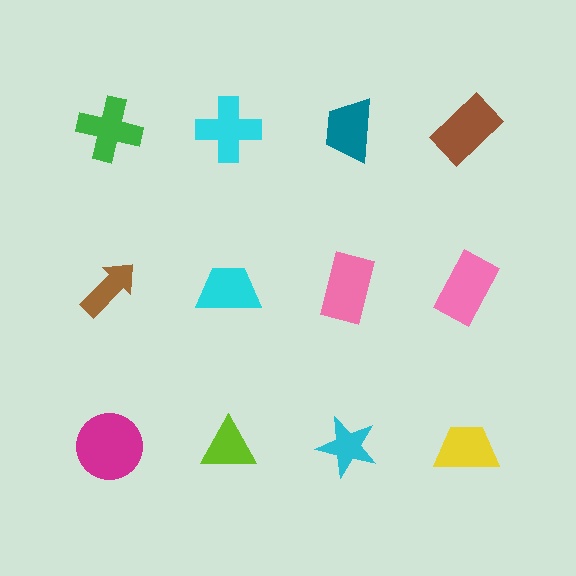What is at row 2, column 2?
A cyan trapezoid.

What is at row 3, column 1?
A magenta circle.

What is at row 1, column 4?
A brown rectangle.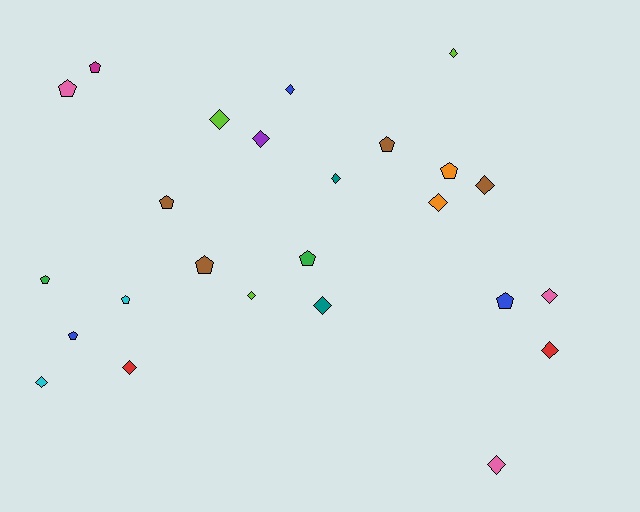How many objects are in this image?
There are 25 objects.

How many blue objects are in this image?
There are 3 blue objects.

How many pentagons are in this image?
There are 11 pentagons.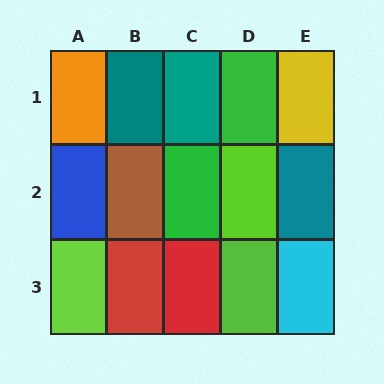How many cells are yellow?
1 cell is yellow.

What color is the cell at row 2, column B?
Brown.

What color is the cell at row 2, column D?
Lime.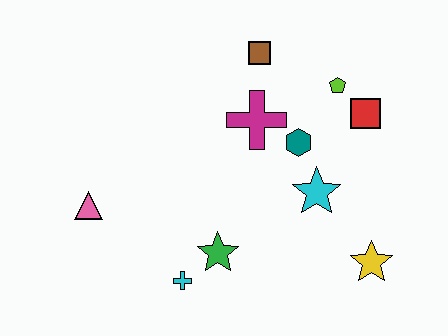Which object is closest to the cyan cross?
The green star is closest to the cyan cross.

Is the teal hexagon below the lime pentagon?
Yes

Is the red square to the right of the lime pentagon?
Yes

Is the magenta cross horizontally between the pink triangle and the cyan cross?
No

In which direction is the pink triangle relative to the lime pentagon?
The pink triangle is to the left of the lime pentagon.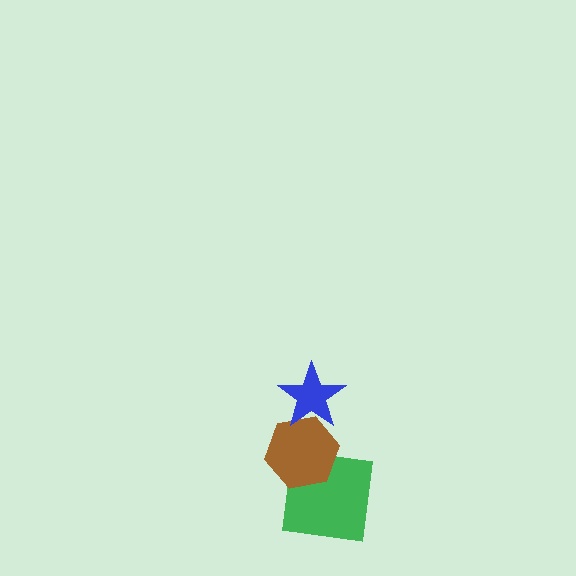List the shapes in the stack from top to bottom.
From top to bottom: the blue star, the brown hexagon, the green square.